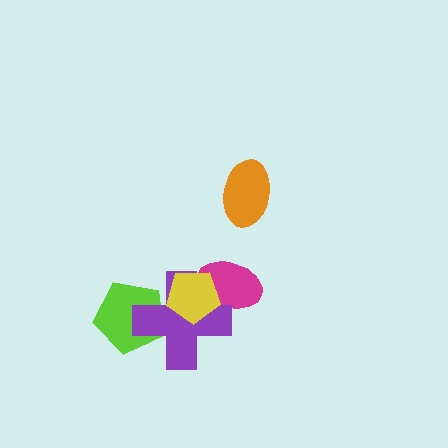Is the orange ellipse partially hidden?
No, no other shape covers it.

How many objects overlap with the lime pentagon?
1 object overlaps with the lime pentagon.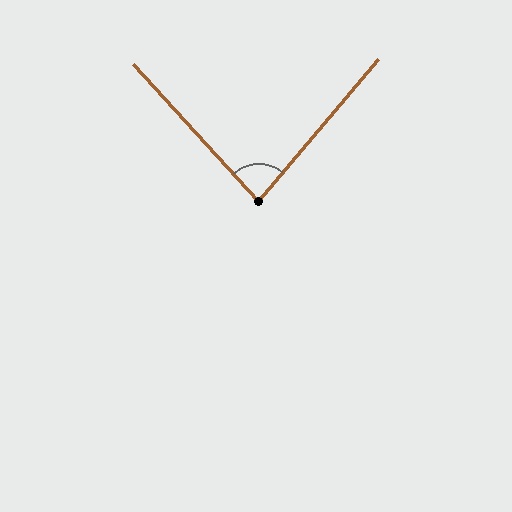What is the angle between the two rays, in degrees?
Approximately 82 degrees.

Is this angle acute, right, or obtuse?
It is acute.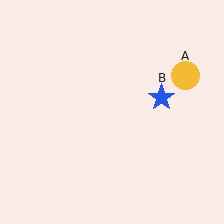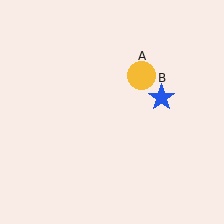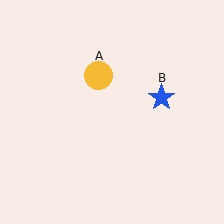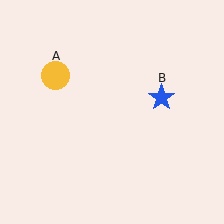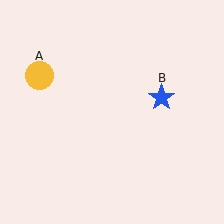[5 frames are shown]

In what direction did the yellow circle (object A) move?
The yellow circle (object A) moved left.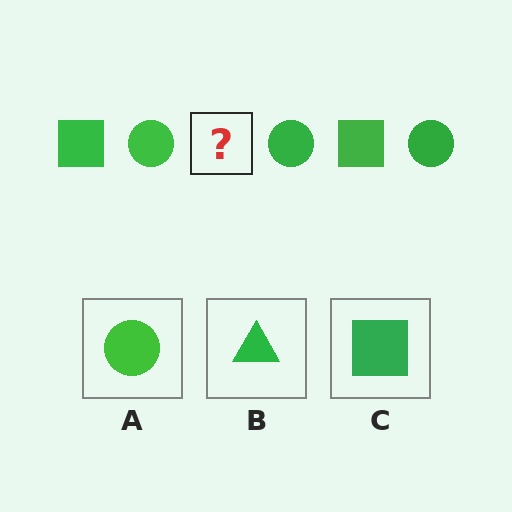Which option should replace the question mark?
Option C.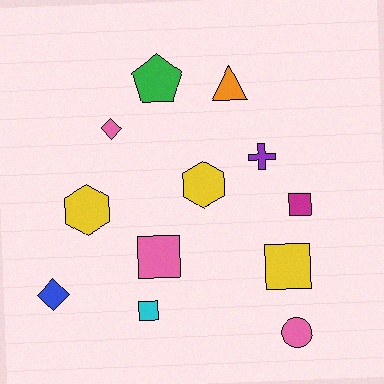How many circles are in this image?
There is 1 circle.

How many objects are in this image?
There are 12 objects.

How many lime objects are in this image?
There are no lime objects.